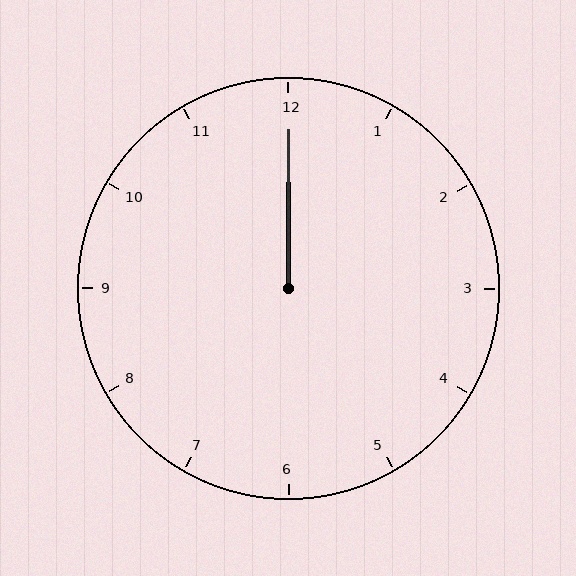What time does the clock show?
12:00.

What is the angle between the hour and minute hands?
Approximately 0 degrees.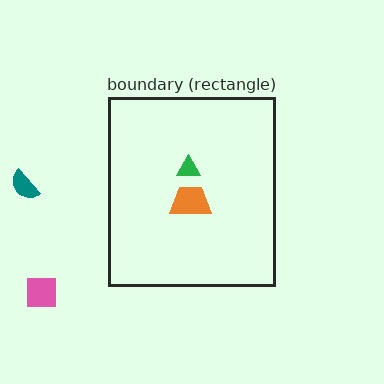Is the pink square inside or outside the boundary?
Outside.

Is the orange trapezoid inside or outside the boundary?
Inside.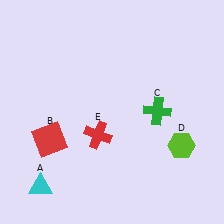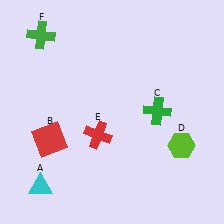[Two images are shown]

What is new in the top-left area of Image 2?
A green cross (F) was added in the top-left area of Image 2.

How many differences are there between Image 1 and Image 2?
There is 1 difference between the two images.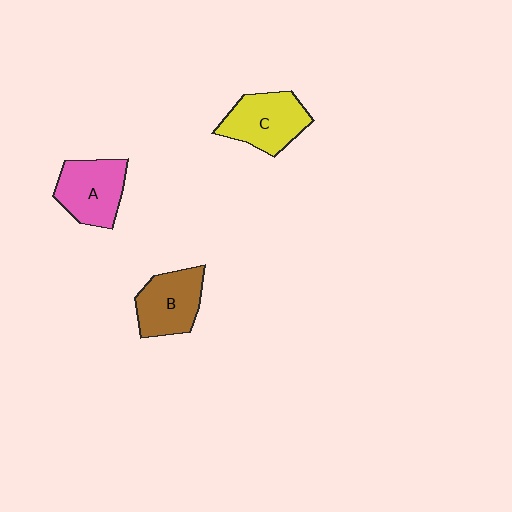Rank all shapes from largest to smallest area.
From largest to smallest: C (yellow), A (pink), B (brown).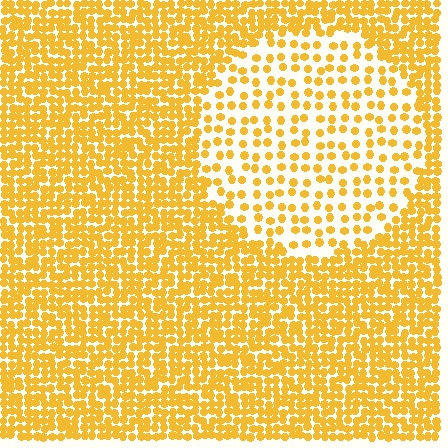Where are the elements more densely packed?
The elements are more densely packed outside the circle boundary.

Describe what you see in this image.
The image contains small yellow elements arranged at two different densities. A circle-shaped region is visible where the elements are less densely packed than the surrounding area.